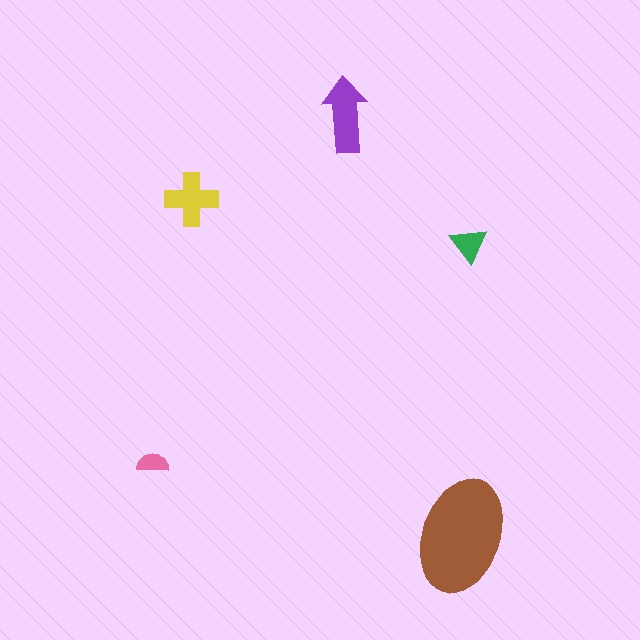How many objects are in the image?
There are 5 objects in the image.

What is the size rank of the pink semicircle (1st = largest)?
5th.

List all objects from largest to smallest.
The brown ellipse, the purple arrow, the yellow cross, the green triangle, the pink semicircle.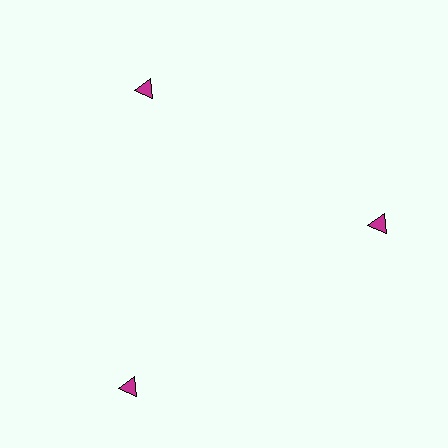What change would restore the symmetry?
The symmetry would be restored by moving it inward, back onto the ring so that all 3 triangles sit at equal angles and equal distance from the center.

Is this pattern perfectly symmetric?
No. The 3 magenta triangles are arranged in a ring, but one element near the 7 o'clock position is pushed outward from the center, breaking the 3-fold rotational symmetry.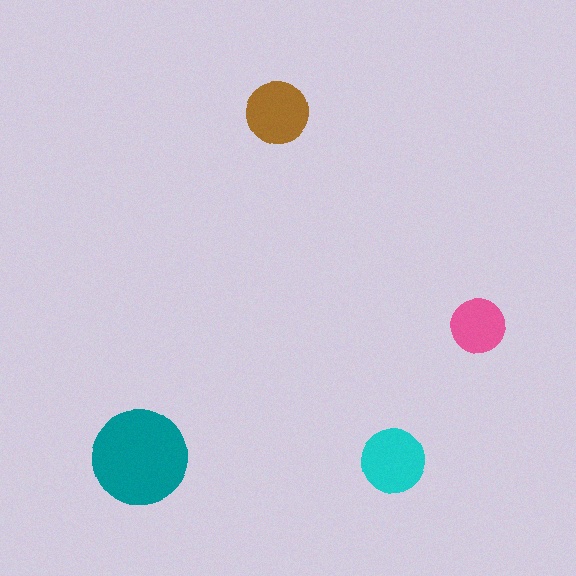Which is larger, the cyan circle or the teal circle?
The teal one.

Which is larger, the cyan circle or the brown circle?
The cyan one.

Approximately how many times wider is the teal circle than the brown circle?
About 1.5 times wider.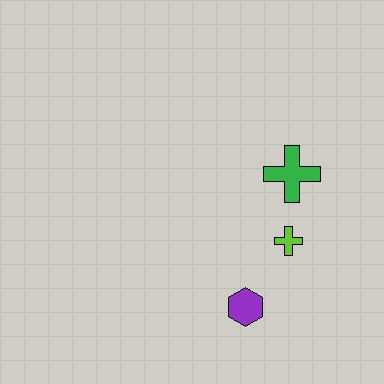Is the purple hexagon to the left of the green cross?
Yes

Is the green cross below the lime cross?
No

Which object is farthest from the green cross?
The purple hexagon is farthest from the green cross.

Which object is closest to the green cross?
The lime cross is closest to the green cross.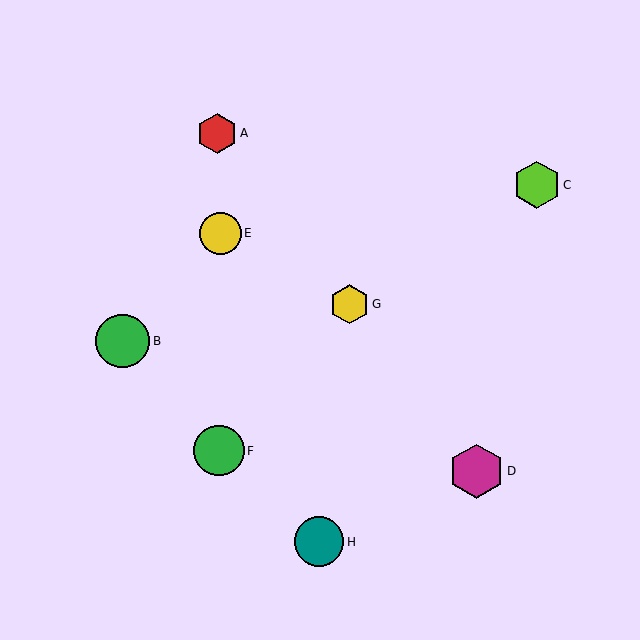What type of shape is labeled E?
Shape E is a yellow circle.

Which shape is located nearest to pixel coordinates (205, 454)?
The green circle (labeled F) at (219, 451) is nearest to that location.